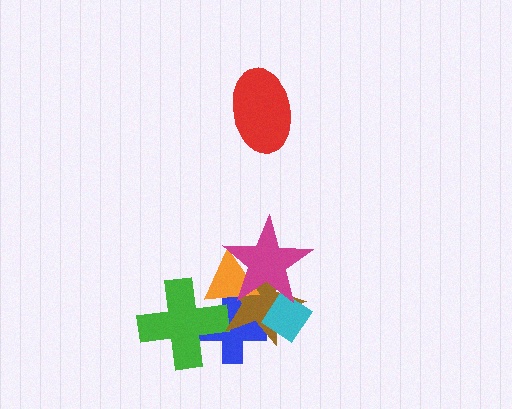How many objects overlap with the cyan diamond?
2 objects overlap with the cyan diamond.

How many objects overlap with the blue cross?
3 objects overlap with the blue cross.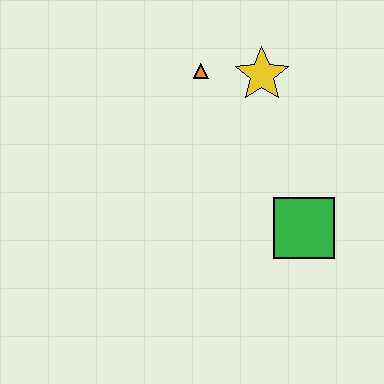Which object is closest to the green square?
The yellow star is closest to the green square.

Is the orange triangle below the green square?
No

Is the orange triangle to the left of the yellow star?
Yes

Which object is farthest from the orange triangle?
The green square is farthest from the orange triangle.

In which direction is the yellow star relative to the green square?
The yellow star is above the green square.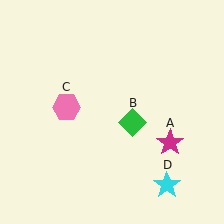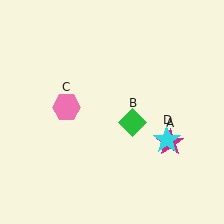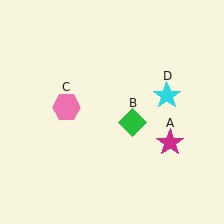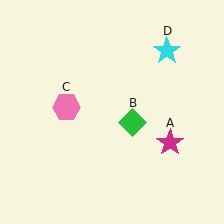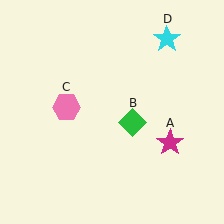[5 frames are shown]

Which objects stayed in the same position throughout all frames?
Magenta star (object A) and green diamond (object B) and pink hexagon (object C) remained stationary.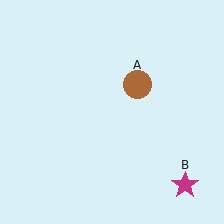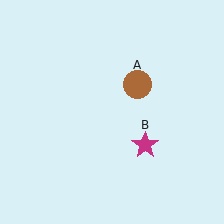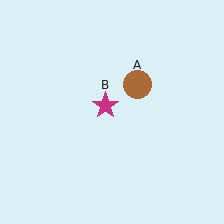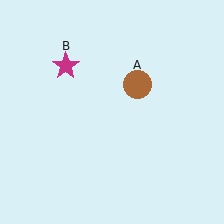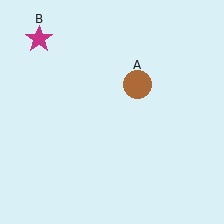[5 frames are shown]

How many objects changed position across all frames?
1 object changed position: magenta star (object B).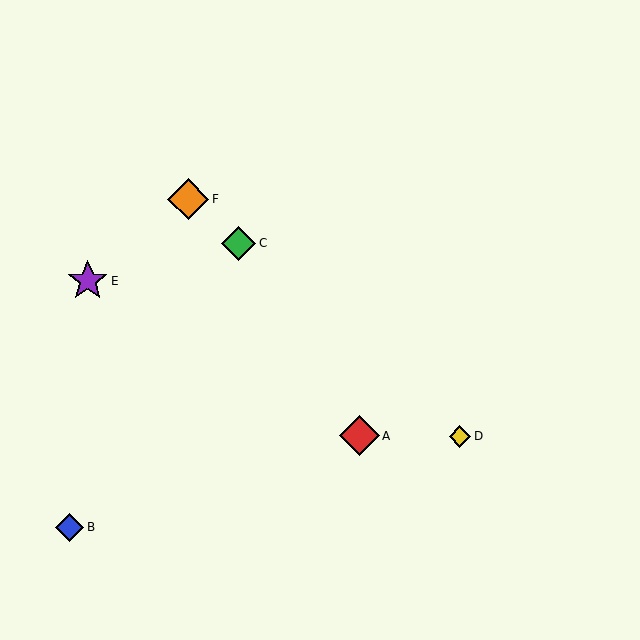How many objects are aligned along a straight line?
3 objects (C, D, F) are aligned along a straight line.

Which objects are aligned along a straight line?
Objects C, D, F are aligned along a straight line.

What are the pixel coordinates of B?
Object B is at (70, 527).